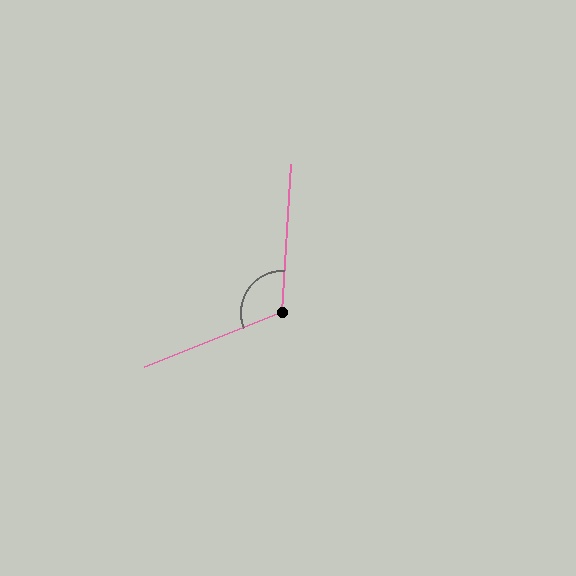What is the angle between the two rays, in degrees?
Approximately 115 degrees.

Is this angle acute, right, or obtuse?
It is obtuse.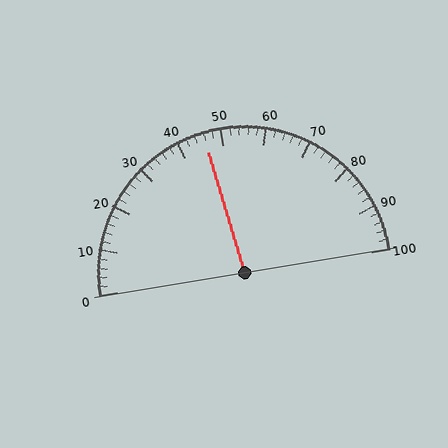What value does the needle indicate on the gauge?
The needle indicates approximately 46.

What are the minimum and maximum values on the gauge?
The gauge ranges from 0 to 100.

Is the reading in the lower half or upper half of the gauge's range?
The reading is in the lower half of the range (0 to 100).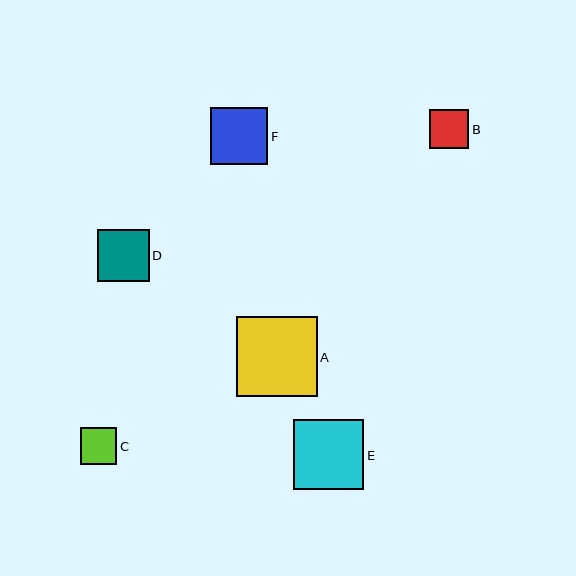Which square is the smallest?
Square C is the smallest with a size of approximately 37 pixels.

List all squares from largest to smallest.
From largest to smallest: A, E, F, D, B, C.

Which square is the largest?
Square A is the largest with a size of approximately 80 pixels.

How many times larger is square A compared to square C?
Square A is approximately 2.2 times the size of square C.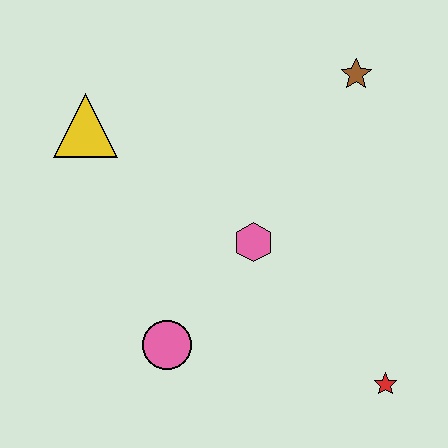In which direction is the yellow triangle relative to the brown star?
The yellow triangle is to the left of the brown star.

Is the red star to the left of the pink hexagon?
No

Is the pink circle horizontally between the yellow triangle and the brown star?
Yes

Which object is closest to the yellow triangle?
The pink hexagon is closest to the yellow triangle.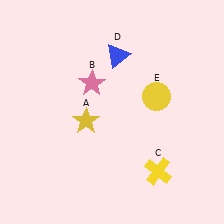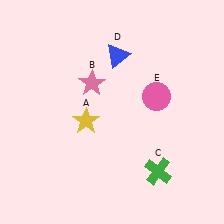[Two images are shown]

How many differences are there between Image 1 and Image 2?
There are 2 differences between the two images.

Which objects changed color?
C changed from yellow to green. E changed from yellow to pink.